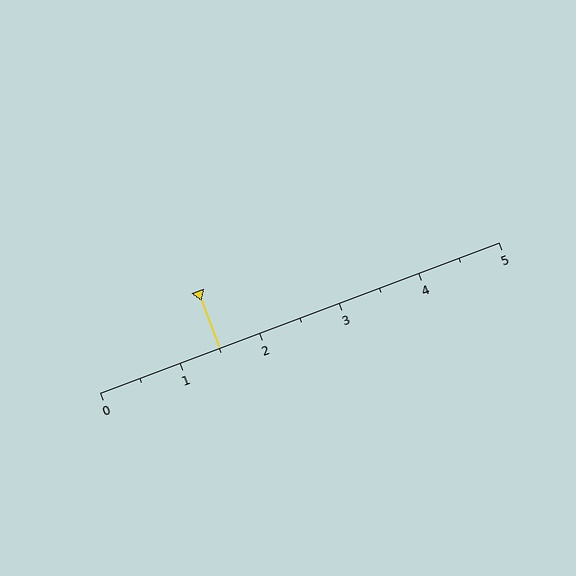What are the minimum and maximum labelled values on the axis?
The axis runs from 0 to 5.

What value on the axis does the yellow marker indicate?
The marker indicates approximately 1.5.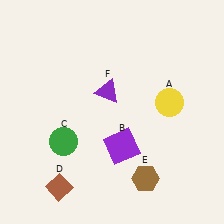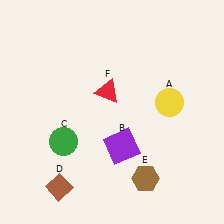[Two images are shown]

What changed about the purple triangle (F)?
In Image 1, F is purple. In Image 2, it changed to red.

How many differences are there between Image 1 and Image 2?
There is 1 difference between the two images.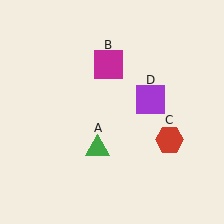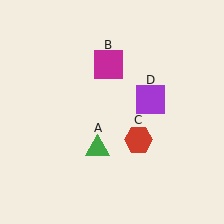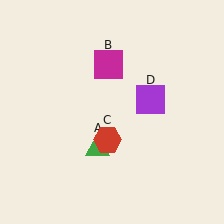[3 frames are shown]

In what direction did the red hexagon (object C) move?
The red hexagon (object C) moved left.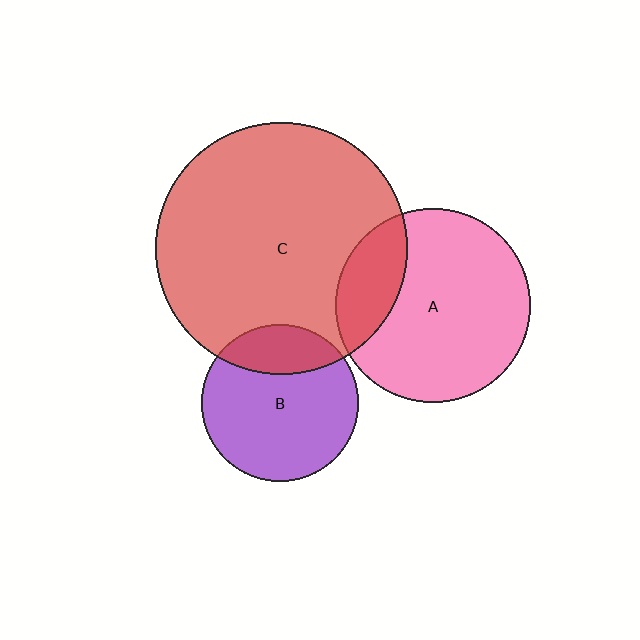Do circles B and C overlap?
Yes.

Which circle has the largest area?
Circle C (red).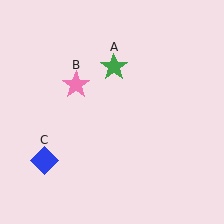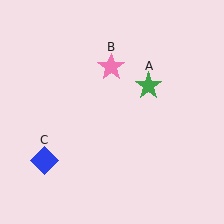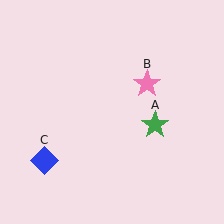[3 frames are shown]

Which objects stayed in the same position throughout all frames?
Blue diamond (object C) remained stationary.